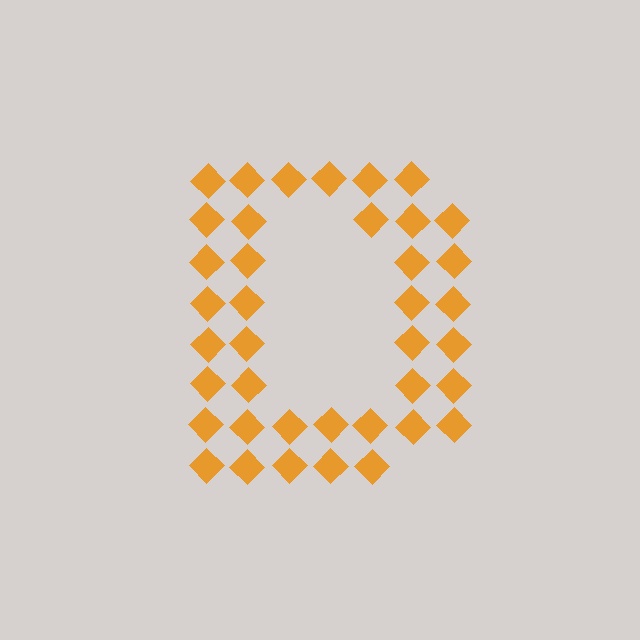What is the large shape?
The large shape is the letter D.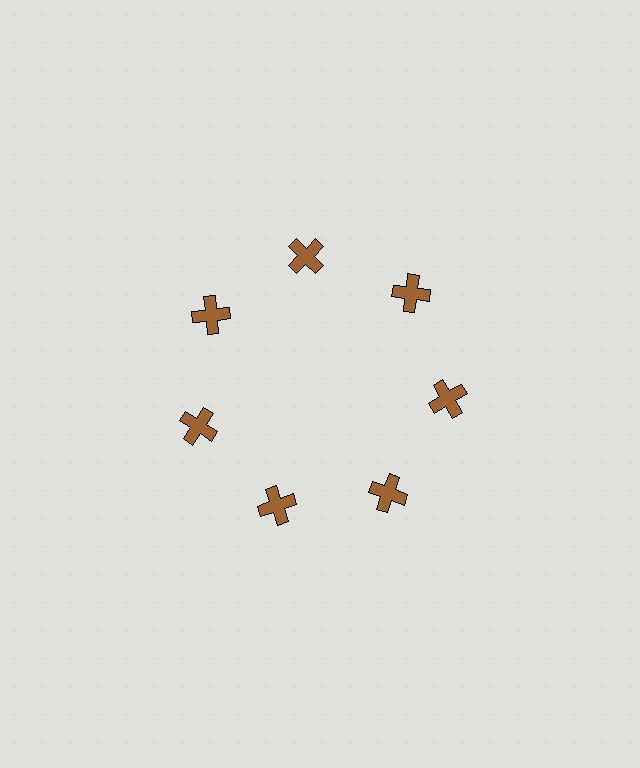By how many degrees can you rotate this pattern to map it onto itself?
The pattern maps onto itself every 51 degrees of rotation.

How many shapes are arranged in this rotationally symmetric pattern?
There are 7 shapes, arranged in 7 groups of 1.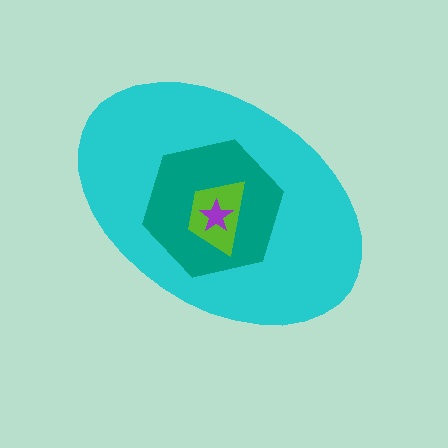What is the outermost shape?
The cyan ellipse.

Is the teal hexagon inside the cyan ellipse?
Yes.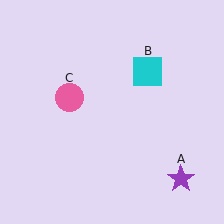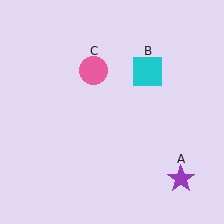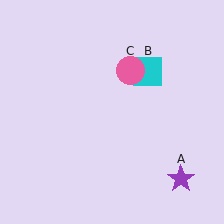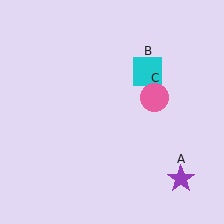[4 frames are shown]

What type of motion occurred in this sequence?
The pink circle (object C) rotated clockwise around the center of the scene.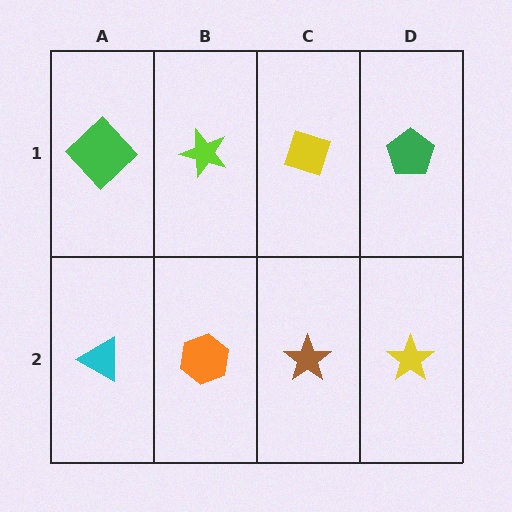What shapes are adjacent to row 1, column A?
A cyan triangle (row 2, column A), a lime star (row 1, column B).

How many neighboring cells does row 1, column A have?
2.